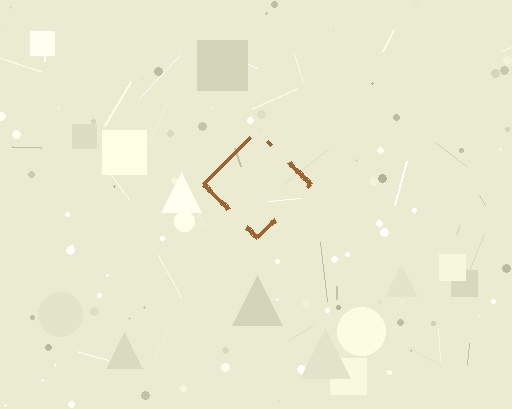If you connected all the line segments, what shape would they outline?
They would outline a diamond.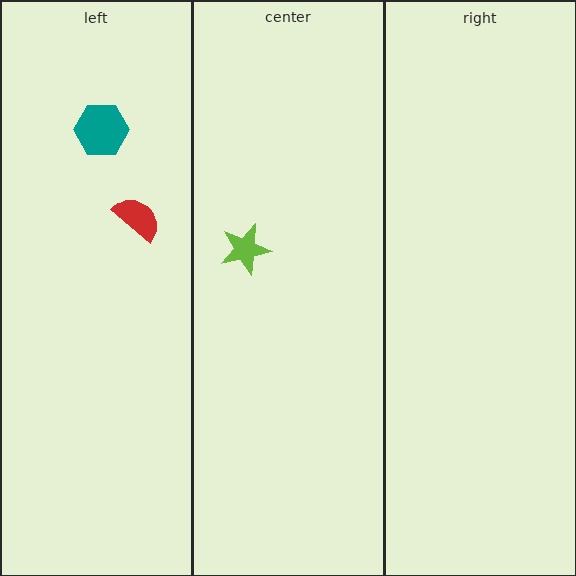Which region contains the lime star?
The center region.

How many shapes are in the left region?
2.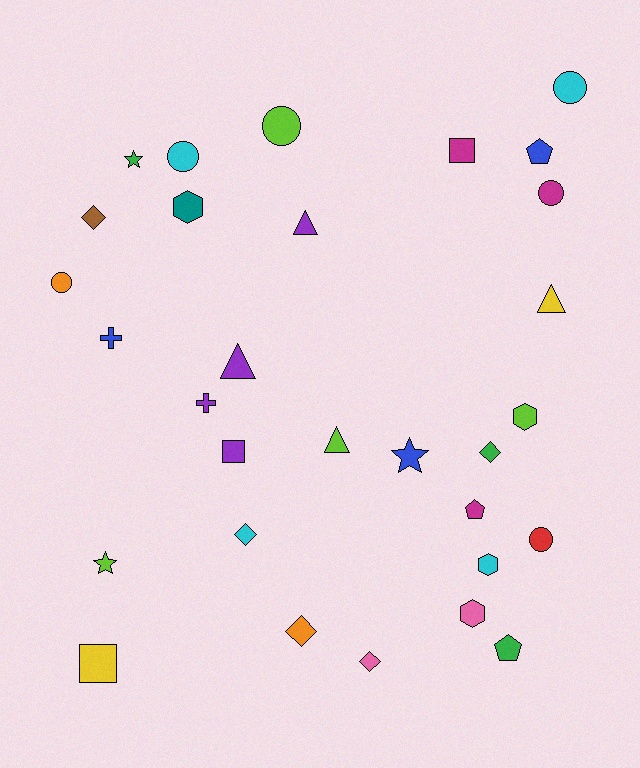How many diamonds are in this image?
There are 5 diamonds.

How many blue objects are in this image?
There are 3 blue objects.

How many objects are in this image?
There are 30 objects.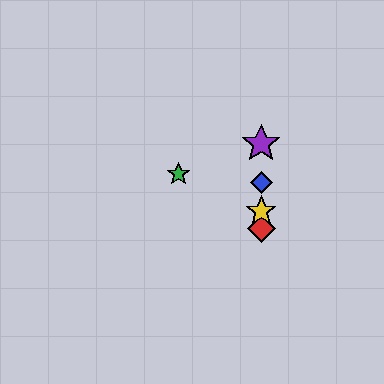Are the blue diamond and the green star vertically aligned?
No, the blue diamond is at x≈261 and the green star is at x≈179.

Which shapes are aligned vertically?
The red diamond, the blue diamond, the yellow star, the purple star are aligned vertically.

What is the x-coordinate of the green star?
The green star is at x≈179.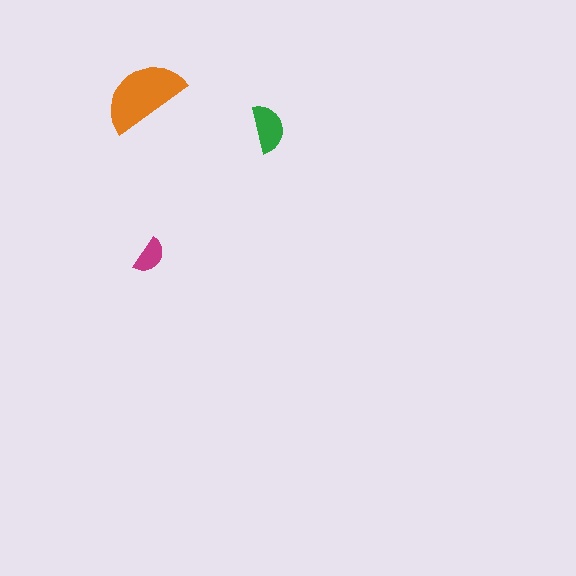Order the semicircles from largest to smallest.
the orange one, the green one, the magenta one.